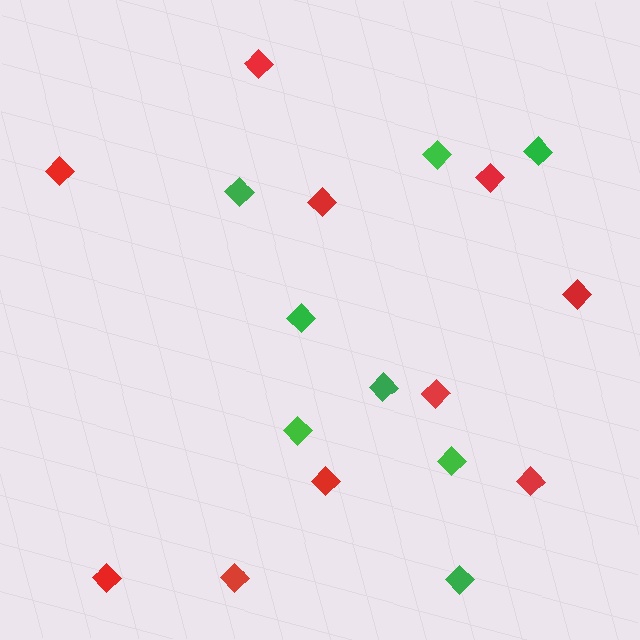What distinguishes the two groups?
There are 2 groups: one group of red diamonds (10) and one group of green diamonds (8).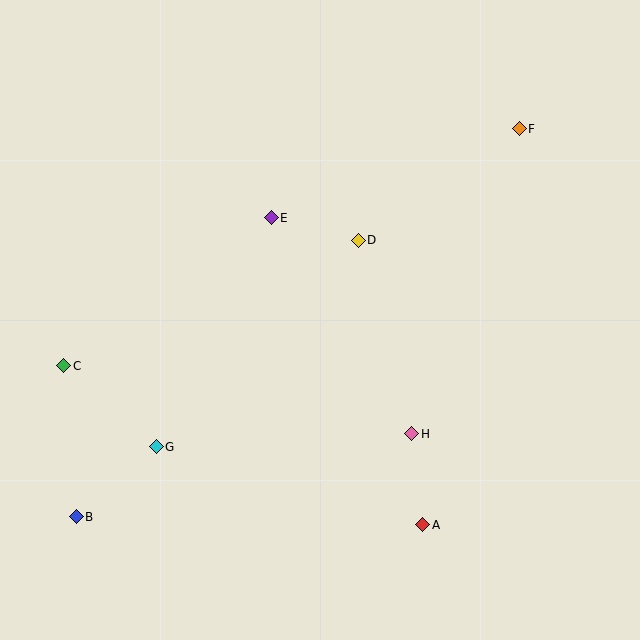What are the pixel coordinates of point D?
Point D is at (358, 240).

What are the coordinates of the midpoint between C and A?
The midpoint between C and A is at (243, 445).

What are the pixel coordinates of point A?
Point A is at (423, 525).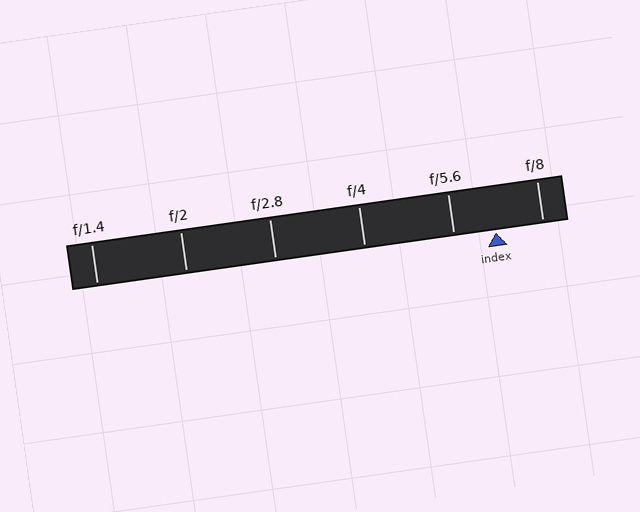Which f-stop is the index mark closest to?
The index mark is closest to f/5.6.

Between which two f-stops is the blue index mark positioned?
The index mark is between f/5.6 and f/8.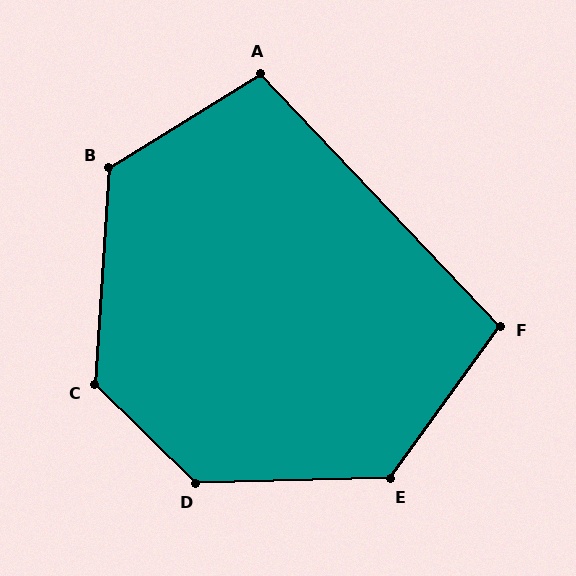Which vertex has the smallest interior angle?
F, at approximately 100 degrees.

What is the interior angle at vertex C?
Approximately 131 degrees (obtuse).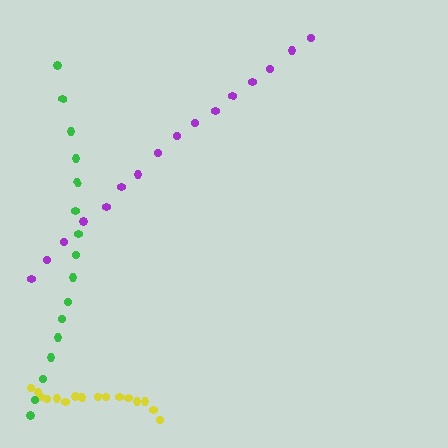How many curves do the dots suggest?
There are 3 distinct paths.